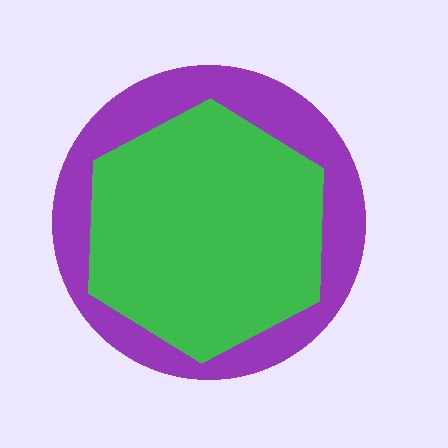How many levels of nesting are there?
2.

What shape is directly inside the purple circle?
The green hexagon.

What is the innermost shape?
The green hexagon.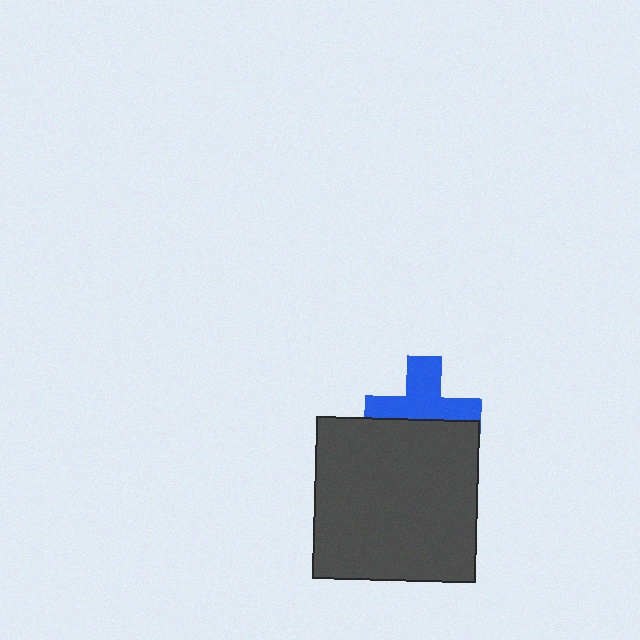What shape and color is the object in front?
The object in front is a dark gray square.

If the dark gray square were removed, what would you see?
You would see the complete blue cross.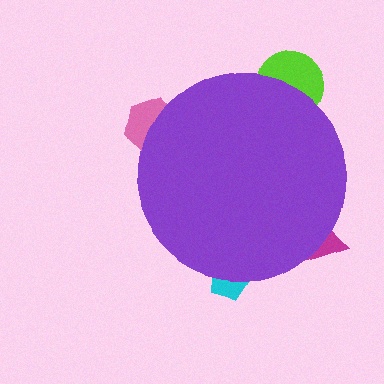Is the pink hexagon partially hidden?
Yes, the pink hexagon is partially hidden behind the purple circle.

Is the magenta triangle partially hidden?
Yes, the magenta triangle is partially hidden behind the purple circle.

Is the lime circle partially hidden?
Yes, the lime circle is partially hidden behind the purple circle.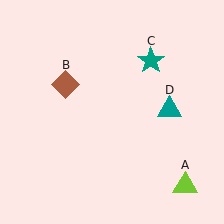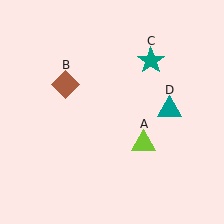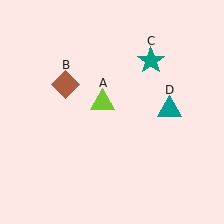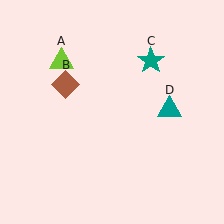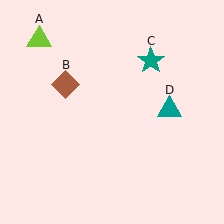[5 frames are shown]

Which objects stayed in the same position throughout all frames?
Brown diamond (object B) and teal star (object C) and teal triangle (object D) remained stationary.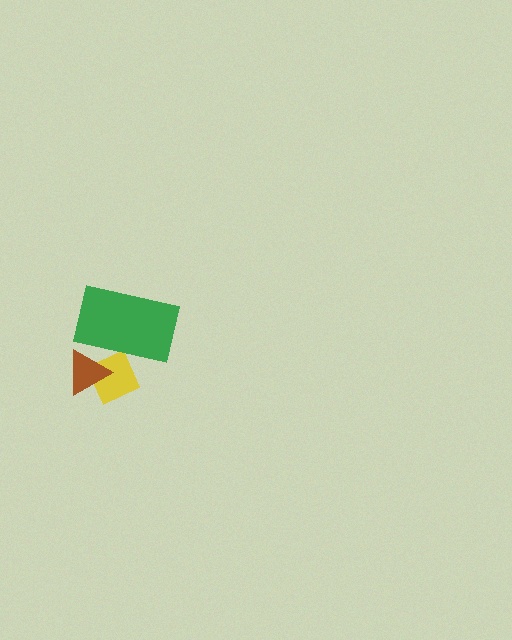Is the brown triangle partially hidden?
No, no other shape covers it.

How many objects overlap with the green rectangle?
2 objects overlap with the green rectangle.